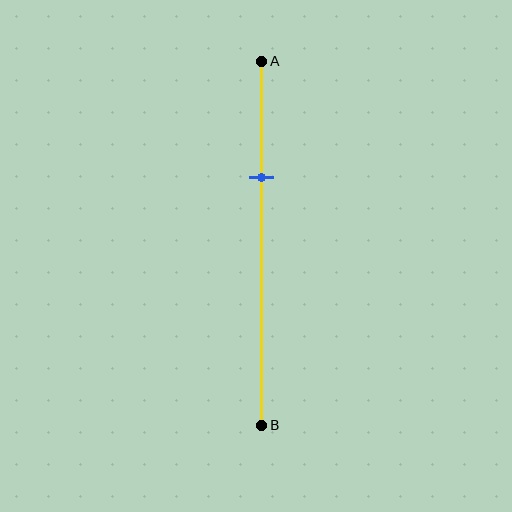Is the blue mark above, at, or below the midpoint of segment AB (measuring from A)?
The blue mark is above the midpoint of segment AB.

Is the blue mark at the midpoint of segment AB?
No, the mark is at about 30% from A, not at the 50% midpoint.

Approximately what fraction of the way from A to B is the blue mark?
The blue mark is approximately 30% of the way from A to B.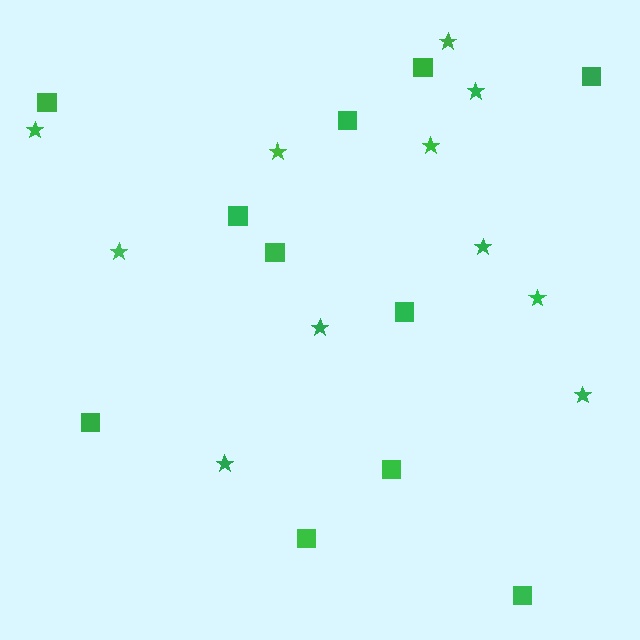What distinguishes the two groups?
There are 2 groups: one group of squares (11) and one group of stars (11).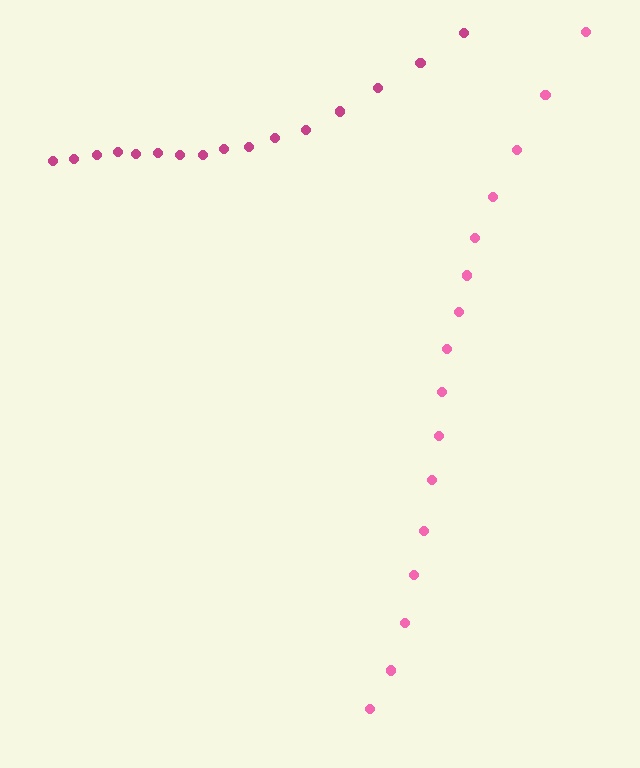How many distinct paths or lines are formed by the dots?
There are 2 distinct paths.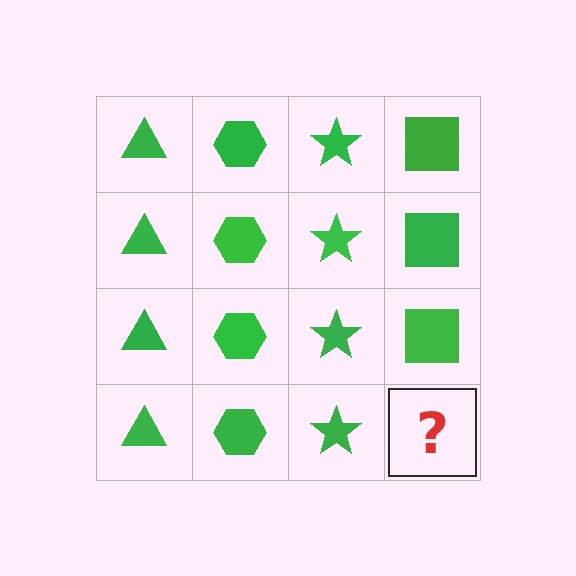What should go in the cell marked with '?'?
The missing cell should contain a green square.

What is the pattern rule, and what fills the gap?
The rule is that each column has a consistent shape. The gap should be filled with a green square.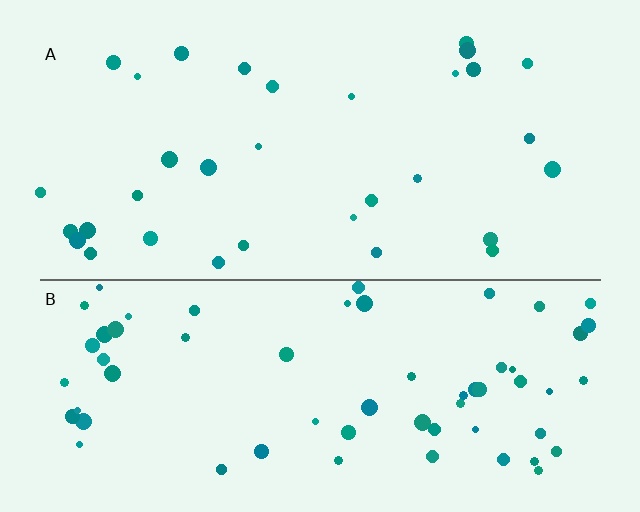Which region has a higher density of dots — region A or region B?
B (the bottom).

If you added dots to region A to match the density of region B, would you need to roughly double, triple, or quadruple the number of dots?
Approximately double.